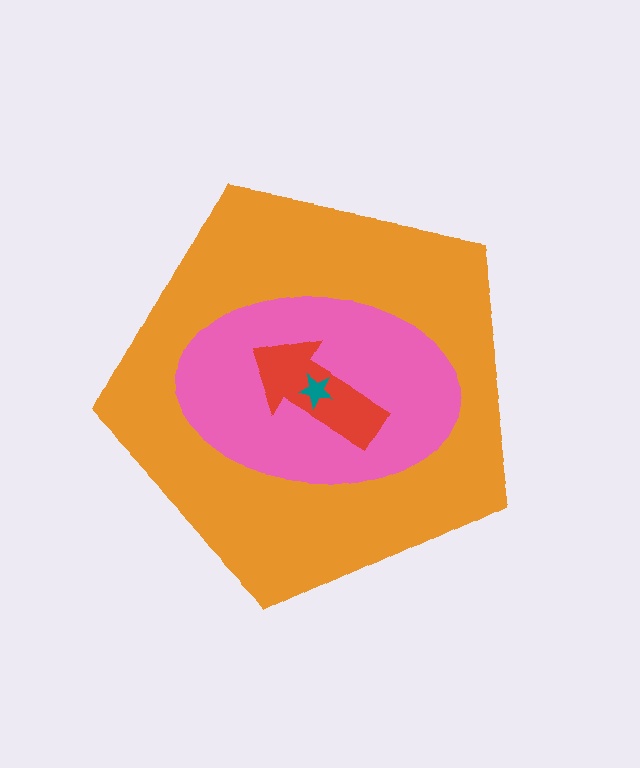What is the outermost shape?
The orange pentagon.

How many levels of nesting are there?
4.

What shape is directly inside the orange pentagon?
The pink ellipse.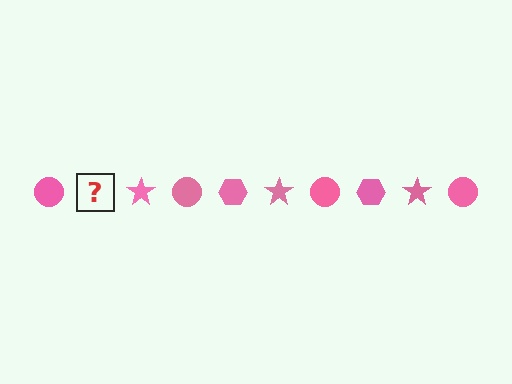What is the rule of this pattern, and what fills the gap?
The rule is that the pattern cycles through circle, hexagon, star shapes in pink. The gap should be filled with a pink hexagon.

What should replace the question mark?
The question mark should be replaced with a pink hexagon.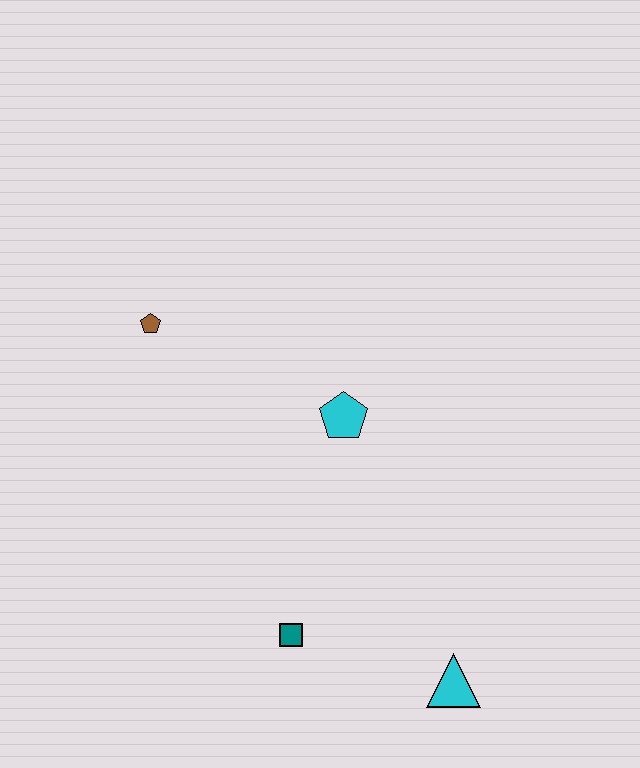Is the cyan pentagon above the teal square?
Yes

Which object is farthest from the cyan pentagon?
The cyan triangle is farthest from the cyan pentagon.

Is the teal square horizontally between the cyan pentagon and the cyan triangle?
No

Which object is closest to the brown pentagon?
The cyan pentagon is closest to the brown pentagon.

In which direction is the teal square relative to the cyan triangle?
The teal square is to the left of the cyan triangle.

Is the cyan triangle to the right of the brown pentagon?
Yes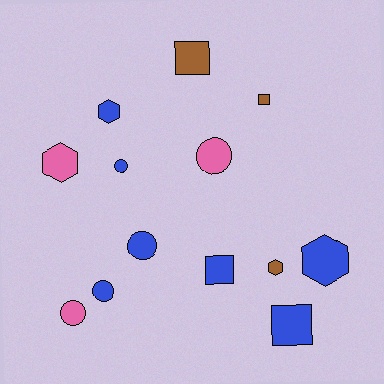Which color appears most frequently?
Blue, with 7 objects.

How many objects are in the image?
There are 13 objects.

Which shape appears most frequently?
Circle, with 5 objects.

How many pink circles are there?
There are 2 pink circles.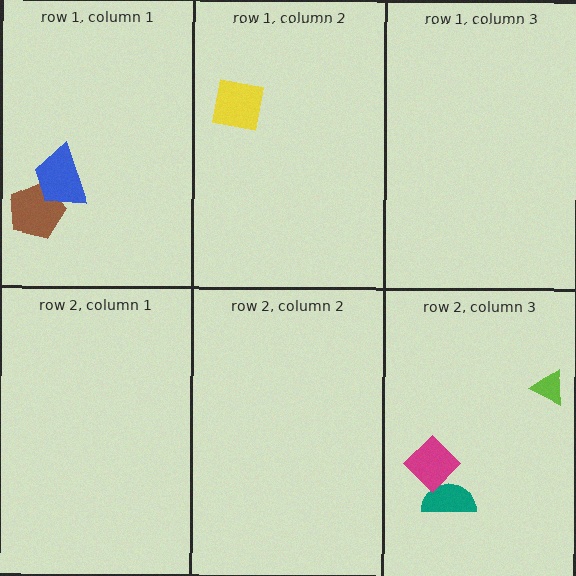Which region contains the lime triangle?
The row 2, column 3 region.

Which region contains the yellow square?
The row 1, column 2 region.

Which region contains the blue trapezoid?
The row 1, column 1 region.